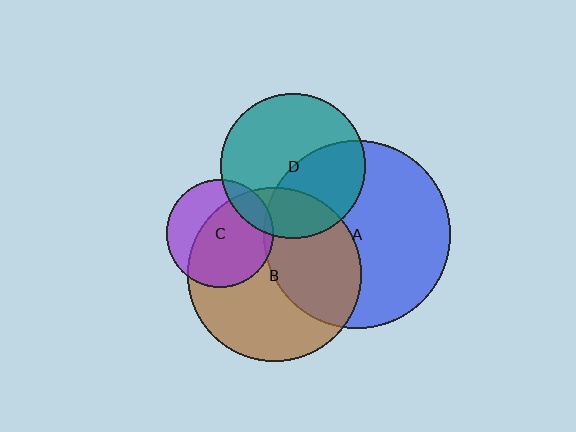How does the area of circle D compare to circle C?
Approximately 1.8 times.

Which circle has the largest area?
Circle A (blue).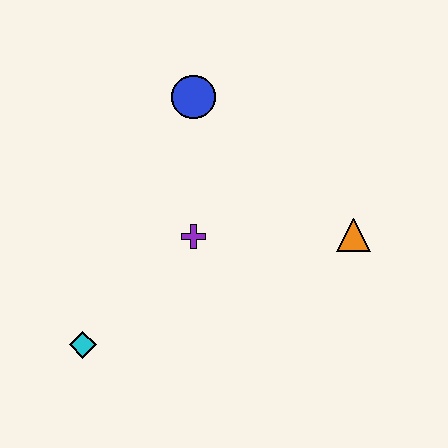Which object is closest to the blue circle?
The purple cross is closest to the blue circle.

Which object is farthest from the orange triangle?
The cyan diamond is farthest from the orange triangle.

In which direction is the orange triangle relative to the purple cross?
The orange triangle is to the right of the purple cross.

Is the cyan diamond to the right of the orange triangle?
No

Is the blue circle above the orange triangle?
Yes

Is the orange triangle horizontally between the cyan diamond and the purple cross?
No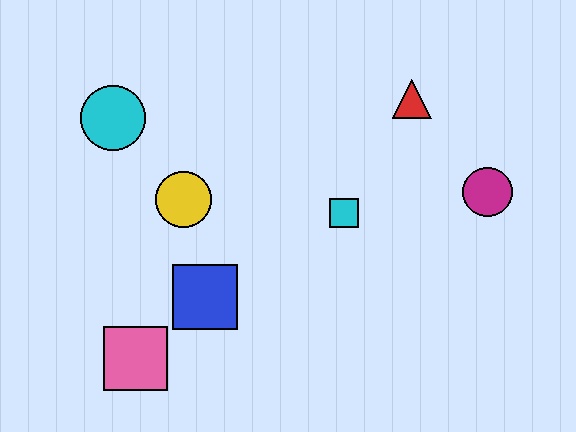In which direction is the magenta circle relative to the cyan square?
The magenta circle is to the right of the cyan square.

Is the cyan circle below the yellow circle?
No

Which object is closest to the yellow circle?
The blue square is closest to the yellow circle.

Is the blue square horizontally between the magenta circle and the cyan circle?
Yes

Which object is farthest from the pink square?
The magenta circle is farthest from the pink square.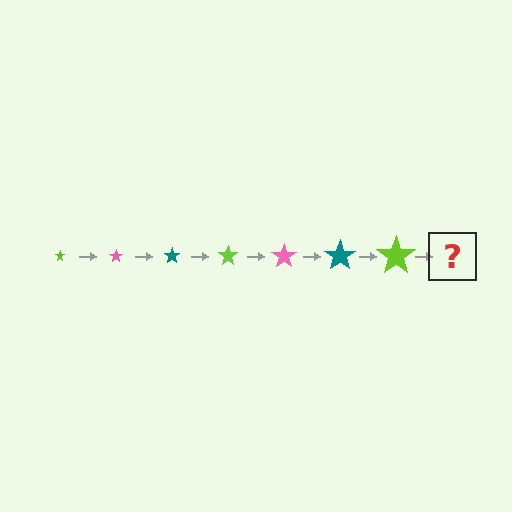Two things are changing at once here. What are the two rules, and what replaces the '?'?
The two rules are that the star grows larger each step and the color cycles through lime, pink, and teal. The '?' should be a pink star, larger than the previous one.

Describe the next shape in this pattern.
It should be a pink star, larger than the previous one.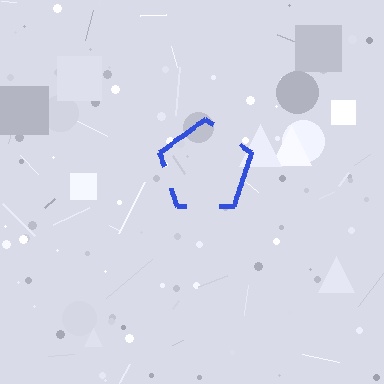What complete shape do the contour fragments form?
The contour fragments form a pentagon.